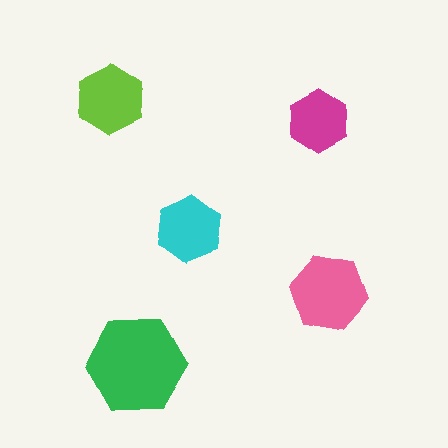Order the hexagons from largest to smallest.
the green one, the pink one, the lime one, the cyan one, the magenta one.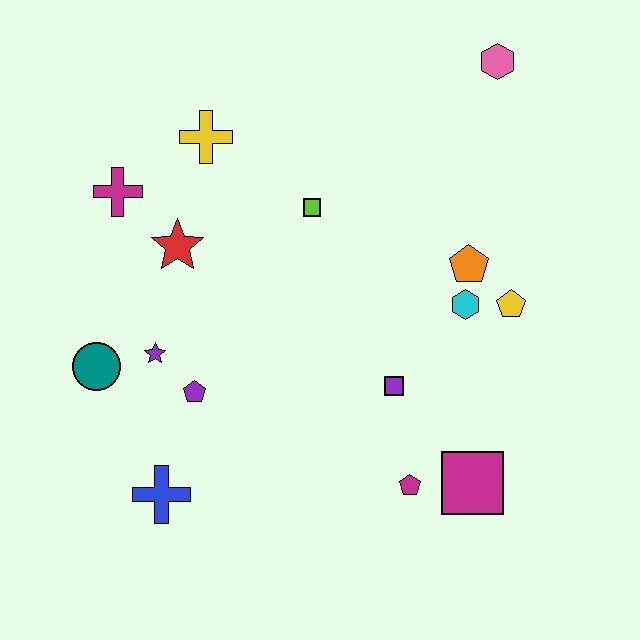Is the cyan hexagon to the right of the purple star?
Yes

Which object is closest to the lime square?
The yellow cross is closest to the lime square.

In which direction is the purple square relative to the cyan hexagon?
The purple square is below the cyan hexagon.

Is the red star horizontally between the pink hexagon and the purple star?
Yes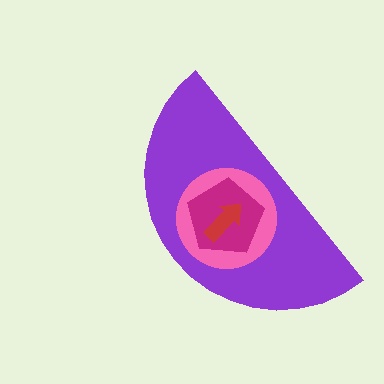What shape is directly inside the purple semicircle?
The pink circle.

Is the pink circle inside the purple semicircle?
Yes.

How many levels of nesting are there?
4.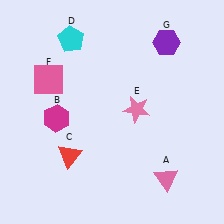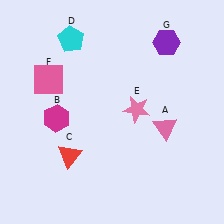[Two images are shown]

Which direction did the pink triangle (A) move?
The pink triangle (A) moved up.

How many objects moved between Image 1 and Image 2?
1 object moved between the two images.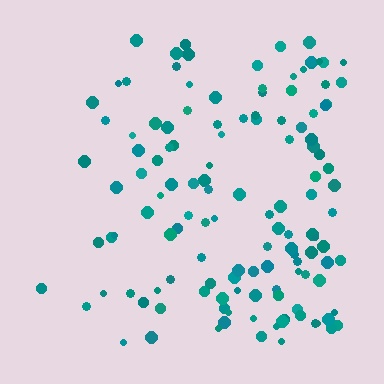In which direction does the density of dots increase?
From left to right, with the right side densest.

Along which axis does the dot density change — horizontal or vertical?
Horizontal.